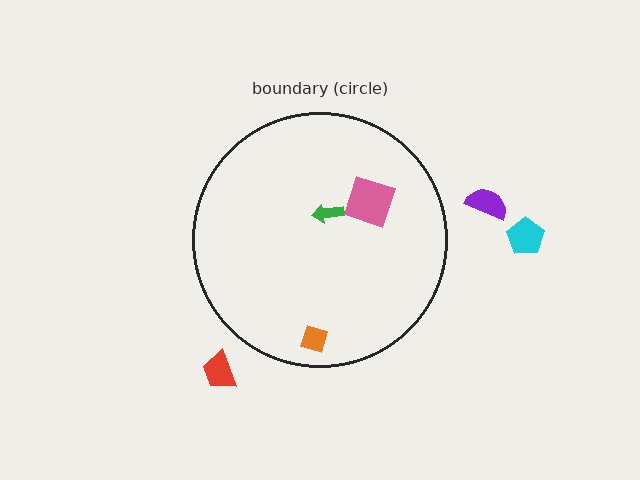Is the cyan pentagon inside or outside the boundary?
Outside.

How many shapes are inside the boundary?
3 inside, 3 outside.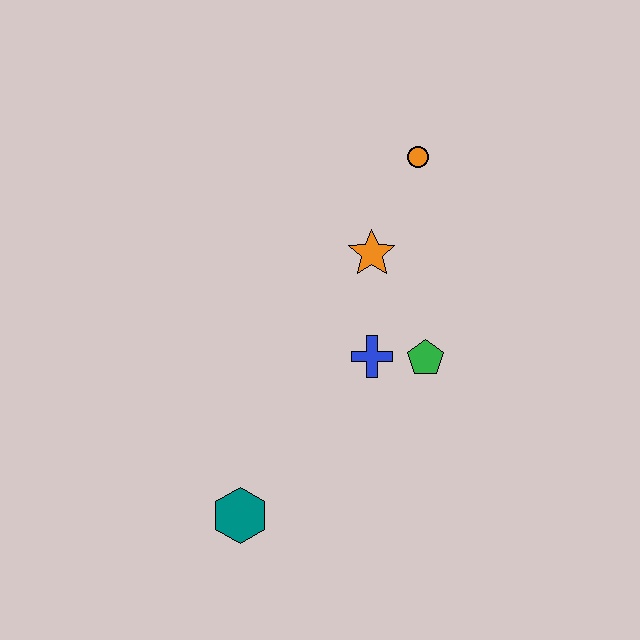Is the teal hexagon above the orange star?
No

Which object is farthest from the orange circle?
The teal hexagon is farthest from the orange circle.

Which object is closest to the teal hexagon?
The blue cross is closest to the teal hexagon.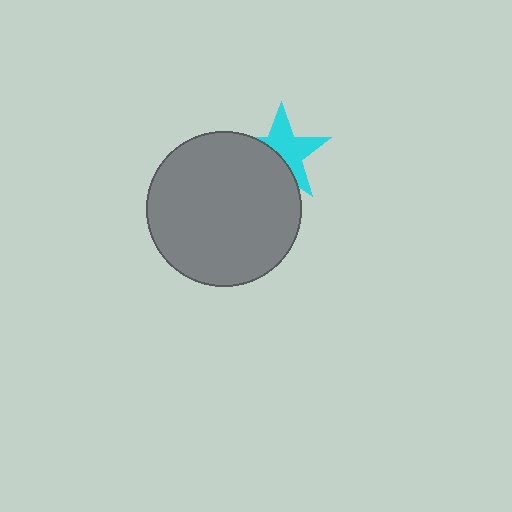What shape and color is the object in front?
The object in front is a gray circle.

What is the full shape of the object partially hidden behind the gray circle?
The partially hidden object is a cyan star.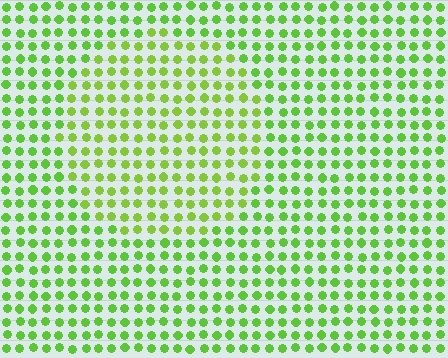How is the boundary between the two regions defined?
The boundary is defined purely by a slight shift in hue (about 16 degrees). Spacing, size, and orientation are identical on both sides.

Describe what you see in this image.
The image is filled with small lime elements in a uniform arrangement. A circle-shaped region is visible where the elements are tinted to a slightly different hue, forming a subtle color boundary.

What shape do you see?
I see a circle.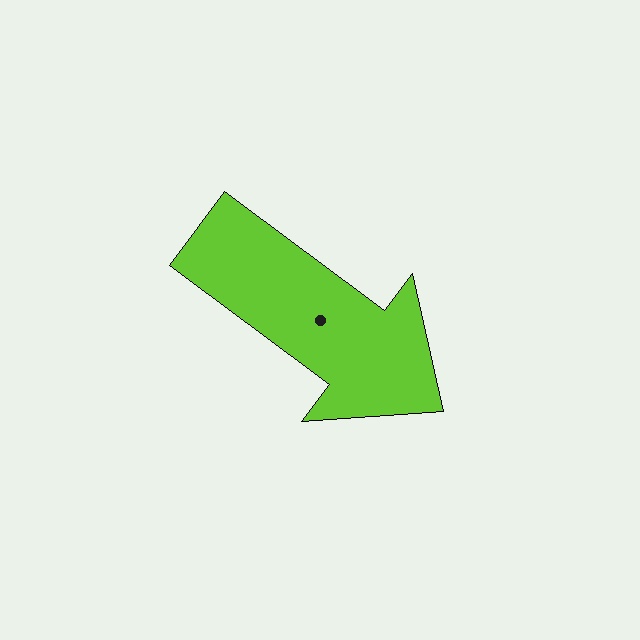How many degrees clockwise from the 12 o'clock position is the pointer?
Approximately 127 degrees.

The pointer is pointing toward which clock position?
Roughly 4 o'clock.